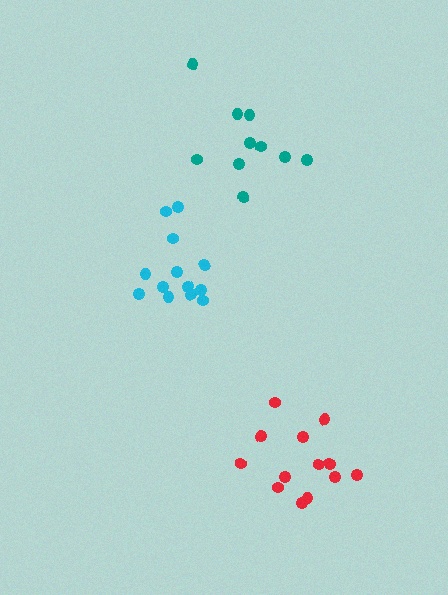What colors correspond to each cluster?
The clusters are colored: red, cyan, teal.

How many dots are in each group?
Group 1: 13 dots, Group 2: 13 dots, Group 3: 10 dots (36 total).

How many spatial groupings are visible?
There are 3 spatial groupings.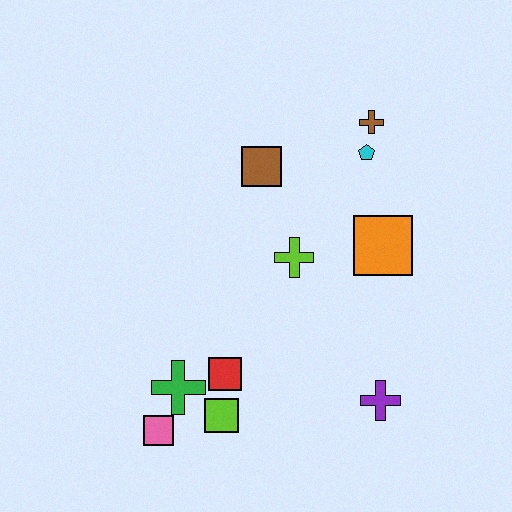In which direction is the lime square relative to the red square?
The lime square is below the red square.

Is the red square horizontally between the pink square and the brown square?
Yes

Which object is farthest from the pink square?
The brown cross is farthest from the pink square.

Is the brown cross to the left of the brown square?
No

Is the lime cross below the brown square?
Yes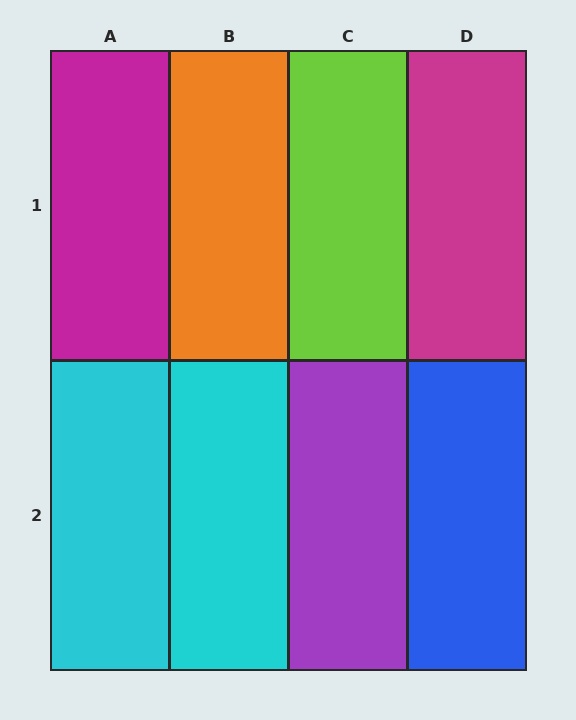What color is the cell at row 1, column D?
Magenta.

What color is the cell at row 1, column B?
Orange.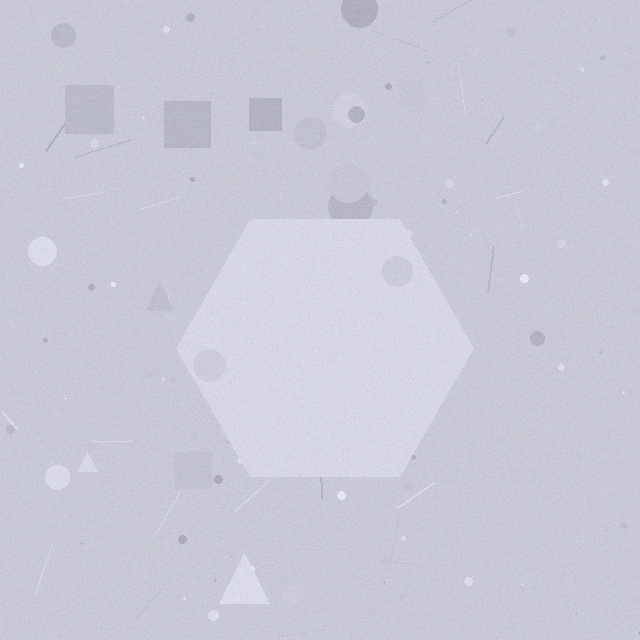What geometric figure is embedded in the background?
A hexagon is embedded in the background.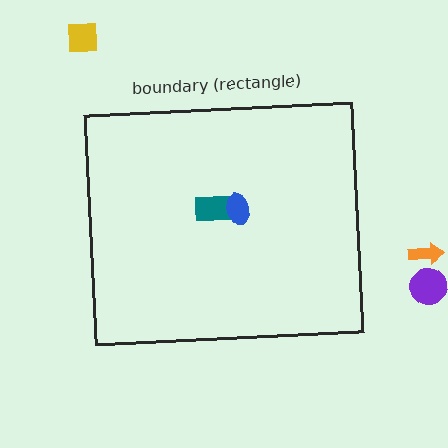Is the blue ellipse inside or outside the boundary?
Inside.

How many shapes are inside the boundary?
2 inside, 3 outside.